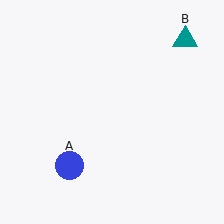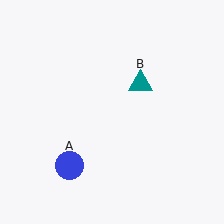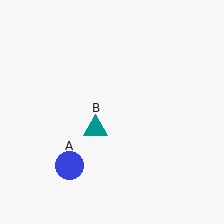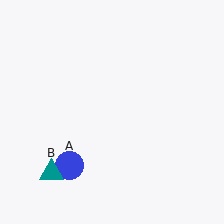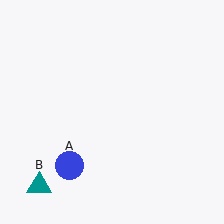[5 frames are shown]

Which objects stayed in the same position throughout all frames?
Blue circle (object A) remained stationary.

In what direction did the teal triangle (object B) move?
The teal triangle (object B) moved down and to the left.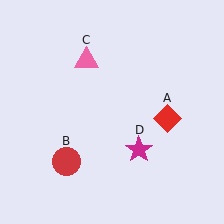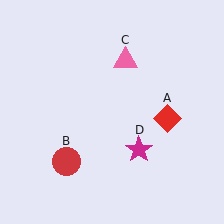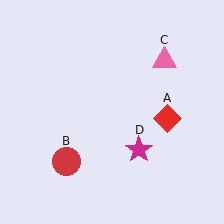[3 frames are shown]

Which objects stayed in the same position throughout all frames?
Red diamond (object A) and red circle (object B) and magenta star (object D) remained stationary.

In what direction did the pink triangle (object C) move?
The pink triangle (object C) moved right.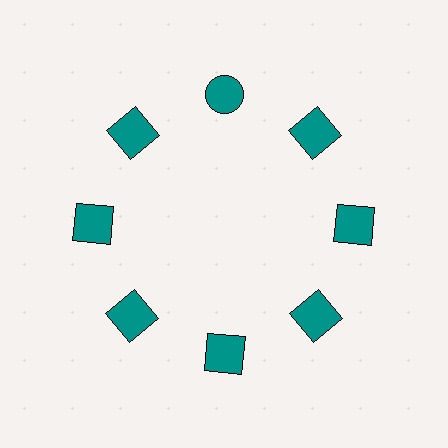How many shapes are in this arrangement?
There are 8 shapes arranged in a ring pattern.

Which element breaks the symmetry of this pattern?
The teal circle at roughly the 12 o'clock position breaks the symmetry. All other shapes are teal squares.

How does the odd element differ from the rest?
It has a different shape: circle instead of square.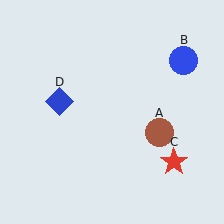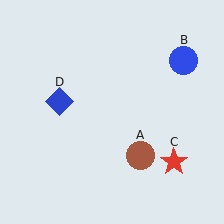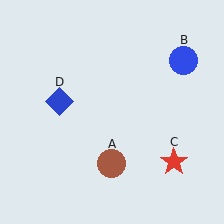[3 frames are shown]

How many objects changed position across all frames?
1 object changed position: brown circle (object A).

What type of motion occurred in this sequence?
The brown circle (object A) rotated clockwise around the center of the scene.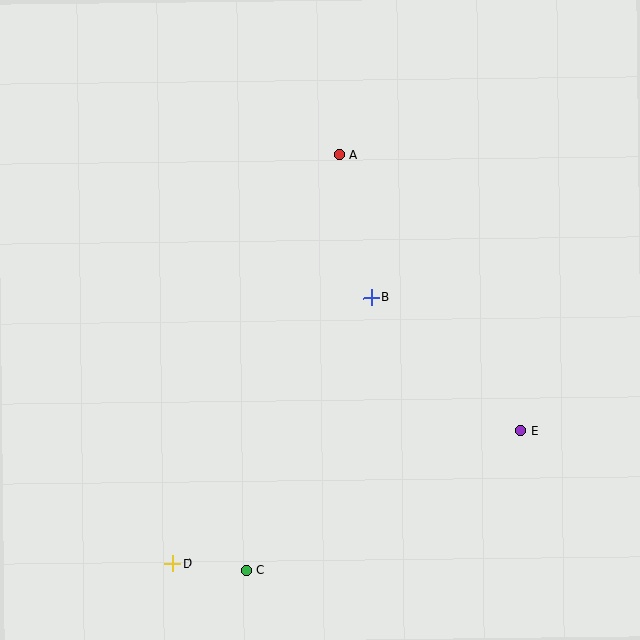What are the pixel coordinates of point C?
Point C is at (246, 570).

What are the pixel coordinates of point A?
Point A is at (340, 155).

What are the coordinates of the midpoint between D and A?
The midpoint between D and A is at (256, 359).